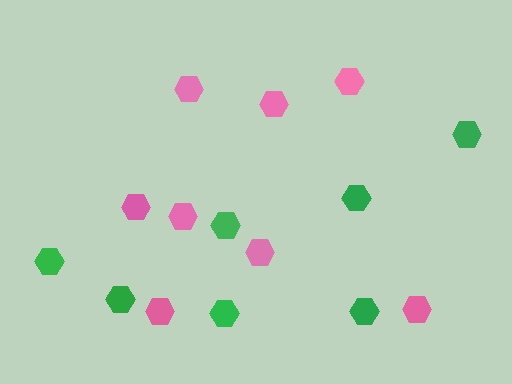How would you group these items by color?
There are 2 groups: one group of green hexagons (7) and one group of pink hexagons (8).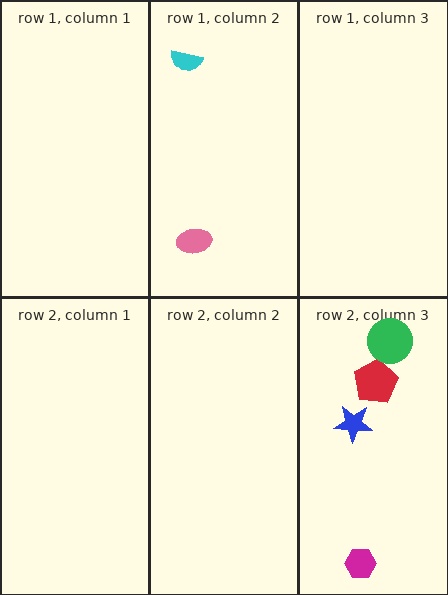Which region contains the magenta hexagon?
The row 2, column 3 region.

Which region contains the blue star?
The row 2, column 3 region.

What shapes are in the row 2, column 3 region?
The magenta hexagon, the red pentagon, the blue star, the green circle.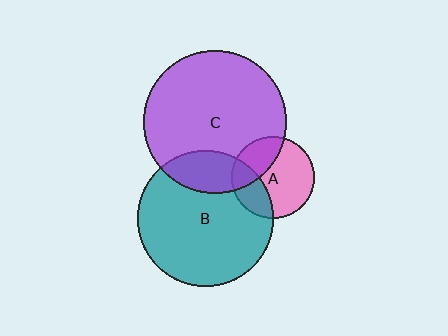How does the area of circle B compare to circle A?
Approximately 2.7 times.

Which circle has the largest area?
Circle C (purple).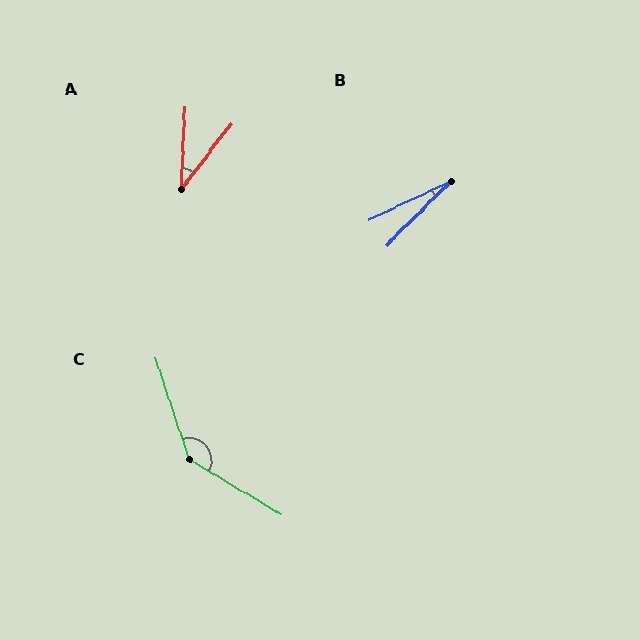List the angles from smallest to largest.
B (20°), A (35°), C (140°).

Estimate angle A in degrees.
Approximately 35 degrees.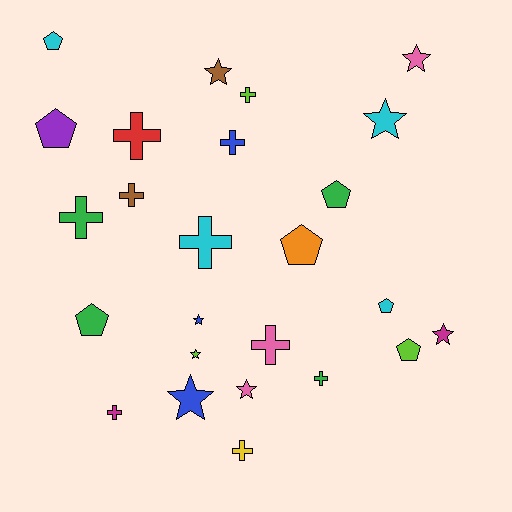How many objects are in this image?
There are 25 objects.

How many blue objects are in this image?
There are 3 blue objects.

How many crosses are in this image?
There are 10 crosses.